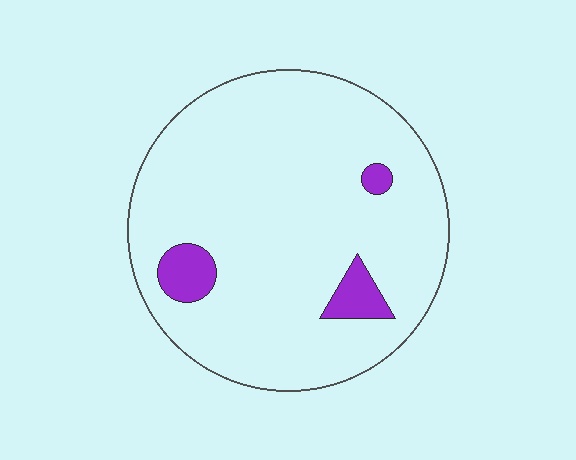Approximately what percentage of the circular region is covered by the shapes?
Approximately 10%.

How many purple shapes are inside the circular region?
3.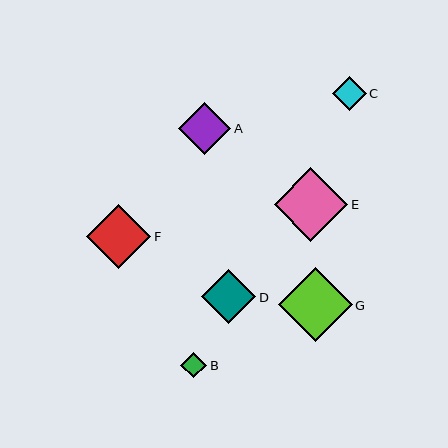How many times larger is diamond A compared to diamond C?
Diamond A is approximately 1.6 times the size of diamond C.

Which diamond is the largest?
Diamond G is the largest with a size of approximately 73 pixels.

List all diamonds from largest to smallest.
From largest to smallest: G, E, F, D, A, C, B.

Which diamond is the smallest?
Diamond B is the smallest with a size of approximately 26 pixels.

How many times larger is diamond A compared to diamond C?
Diamond A is approximately 1.6 times the size of diamond C.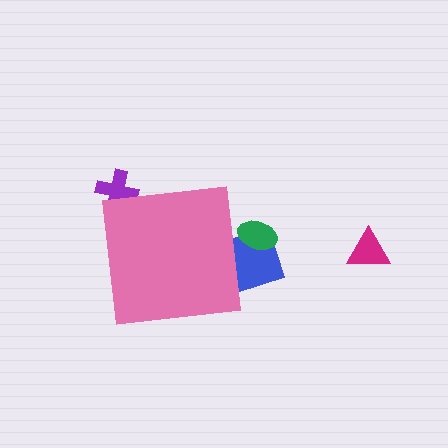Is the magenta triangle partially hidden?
No, the magenta triangle is fully visible.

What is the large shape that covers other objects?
A pink square.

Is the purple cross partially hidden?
Yes, the purple cross is partially hidden behind the pink square.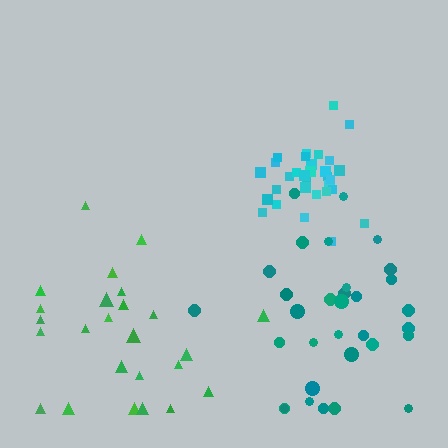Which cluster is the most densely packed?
Cyan.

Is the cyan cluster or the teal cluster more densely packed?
Cyan.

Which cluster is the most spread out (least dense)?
Green.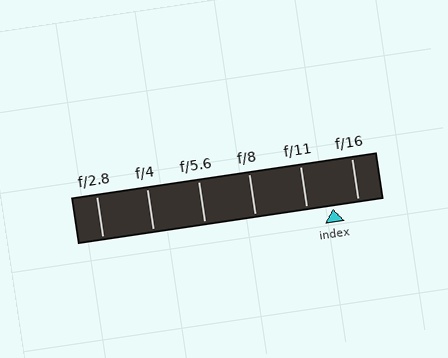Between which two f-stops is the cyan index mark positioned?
The index mark is between f/11 and f/16.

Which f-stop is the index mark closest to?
The index mark is closest to f/16.